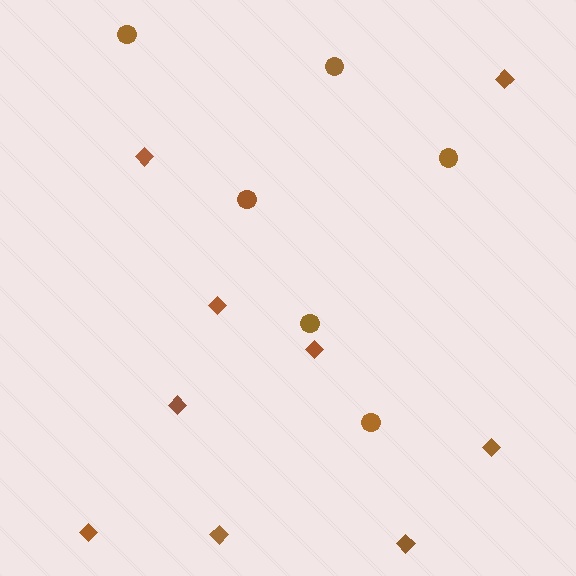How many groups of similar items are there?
There are 2 groups: one group of circles (6) and one group of diamonds (9).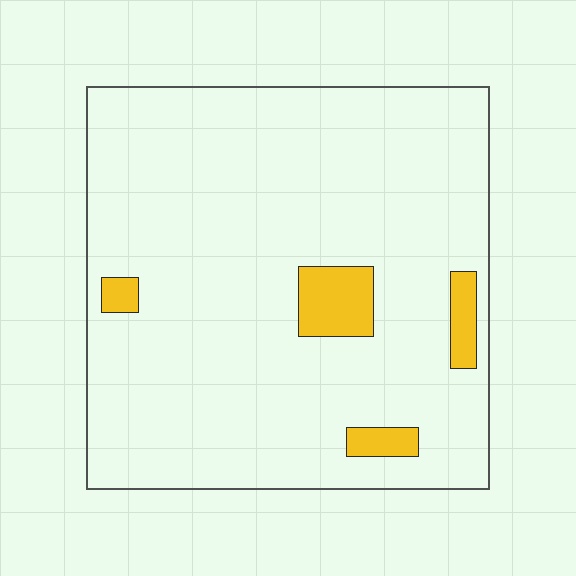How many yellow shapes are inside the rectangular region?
4.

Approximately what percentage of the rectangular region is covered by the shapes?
Approximately 5%.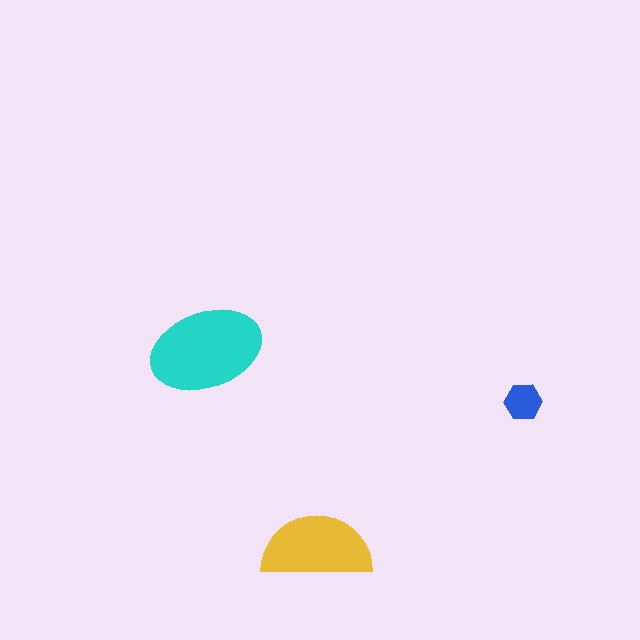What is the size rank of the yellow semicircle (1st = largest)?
2nd.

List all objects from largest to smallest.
The cyan ellipse, the yellow semicircle, the blue hexagon.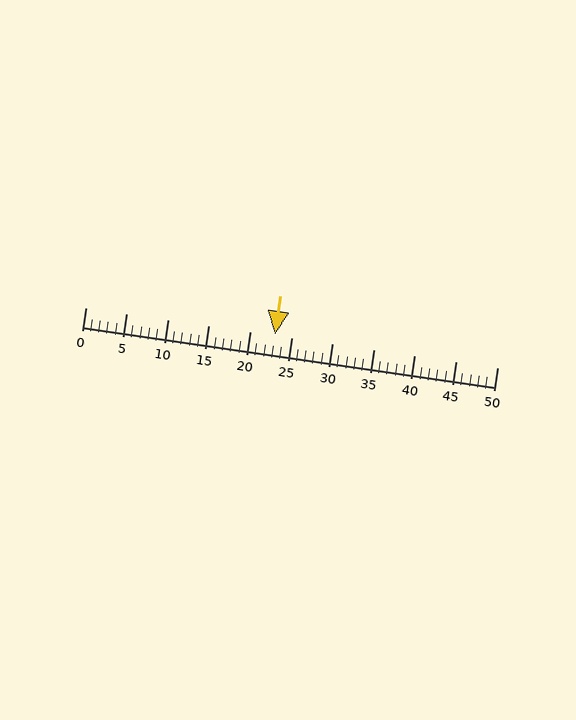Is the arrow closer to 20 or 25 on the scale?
The arrow is closer to 25.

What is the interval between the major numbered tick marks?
The major tick marks are spaced 5 units apart.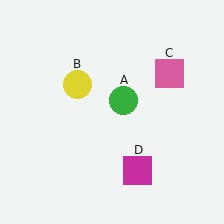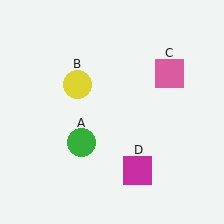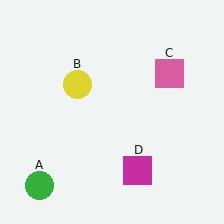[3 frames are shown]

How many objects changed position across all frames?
1 object changed position: green circle (object A).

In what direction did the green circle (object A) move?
The green circle (object A) moved down and to the left.